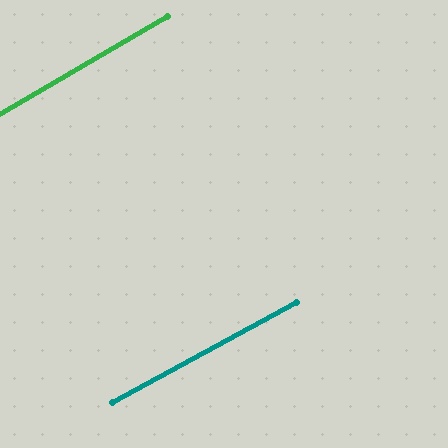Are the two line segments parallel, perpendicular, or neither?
Parallel — their directions differ by only 1.5°.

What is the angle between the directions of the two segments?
Approximately 2 degrees.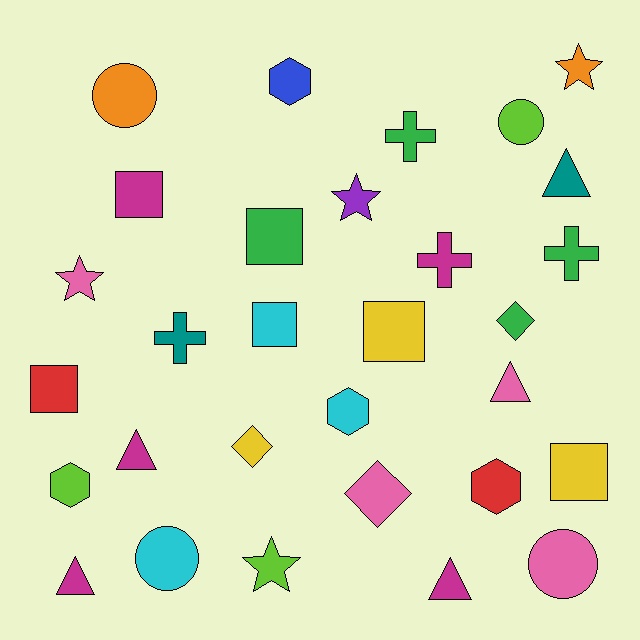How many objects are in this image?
There are 30 objects.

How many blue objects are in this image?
There is 1 blue object.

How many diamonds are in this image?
There are 3 diamonds.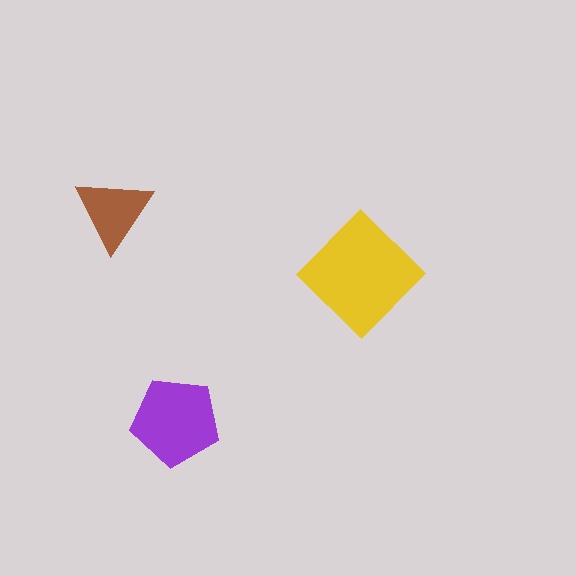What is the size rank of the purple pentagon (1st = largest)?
2nd.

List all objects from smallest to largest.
The brown triangle, the purple pentagon, the yellow diamond.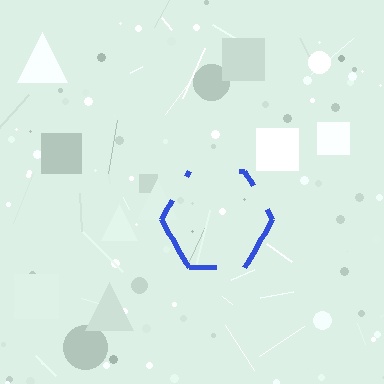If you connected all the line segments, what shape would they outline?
They would outline a hexagon.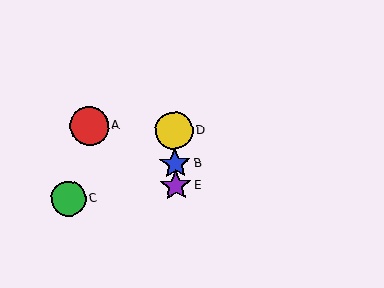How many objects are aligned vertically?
3 objects (B, D, E) are aligned vertically.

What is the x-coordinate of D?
Object D is at x≈174.